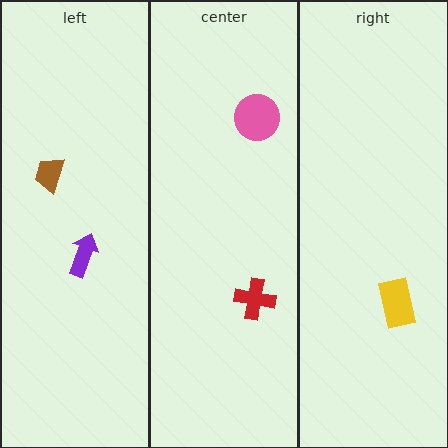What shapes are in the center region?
The pink circle, the red cross.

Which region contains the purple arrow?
The left region.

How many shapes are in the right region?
1.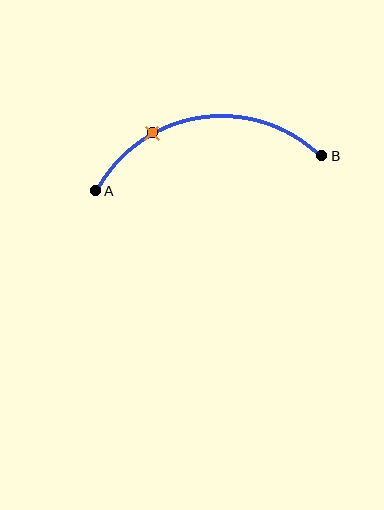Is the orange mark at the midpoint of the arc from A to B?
No. The orange mark lies on the arc but is closer to endpoint A. The arc midpoint would be at the point on the curve equidistant along the arc from both A and B.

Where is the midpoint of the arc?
The arc midpoint is the point on the curve farthest from the straight line joining A and B. It sits above that line.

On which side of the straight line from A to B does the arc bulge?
The arc bulges above the straight line connecting A and B.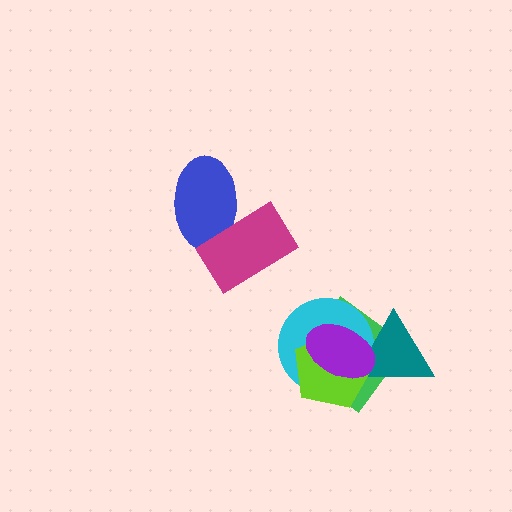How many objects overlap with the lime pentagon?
4 objects overlap with the lime pentagon.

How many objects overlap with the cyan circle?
4 objects overlap with the cyan circle.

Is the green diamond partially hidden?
Yes, it is partially covered by another shape.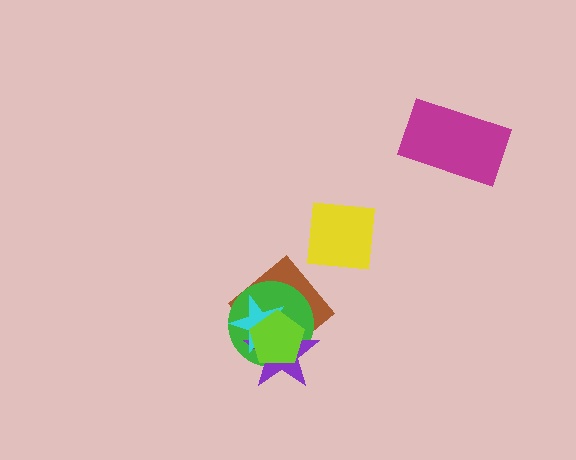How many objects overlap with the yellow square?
0 objects overlap with the yellow square.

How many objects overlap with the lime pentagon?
4 objects overlap with the lime pentagon.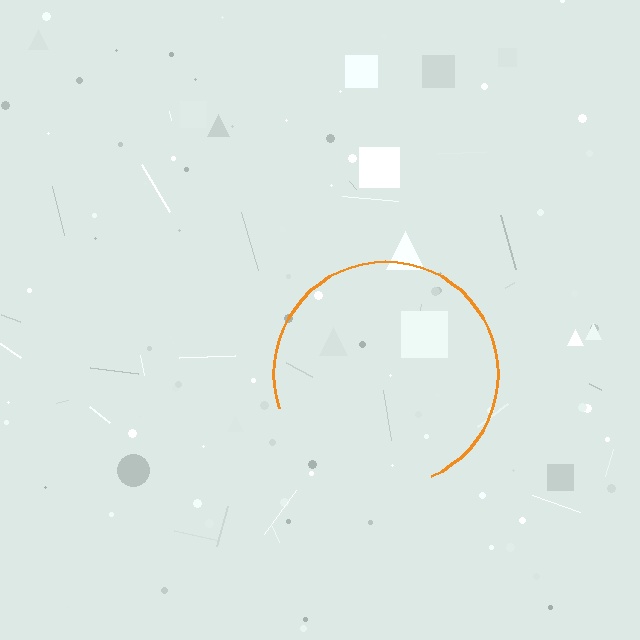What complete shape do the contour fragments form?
The contour fragments form a circle.